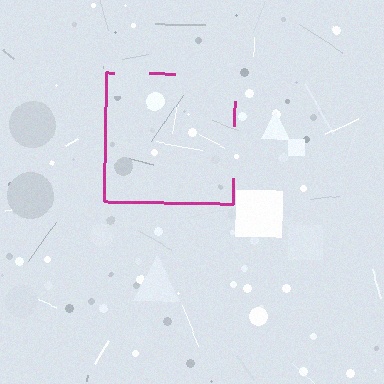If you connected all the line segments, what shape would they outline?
They would outline a square.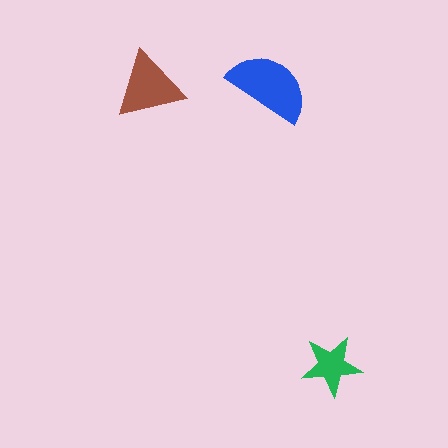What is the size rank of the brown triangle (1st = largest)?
2nd.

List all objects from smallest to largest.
The green star, the brown triangle, the blue semicircle.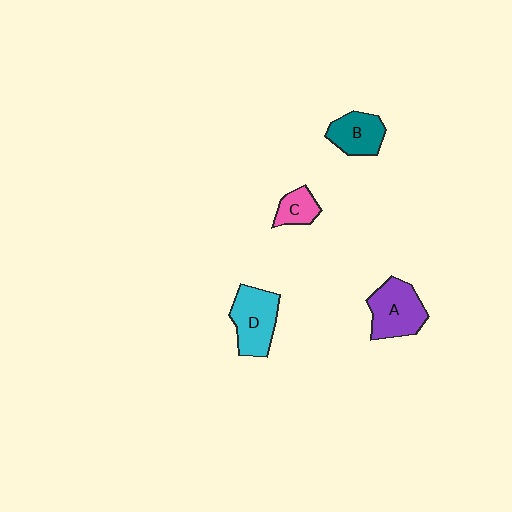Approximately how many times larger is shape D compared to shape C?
Approximately 2.1 times.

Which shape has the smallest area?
Shape C (pink).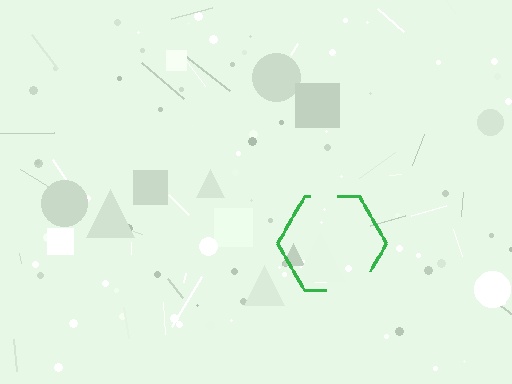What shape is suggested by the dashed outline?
The dashed outline suggests a hexagon.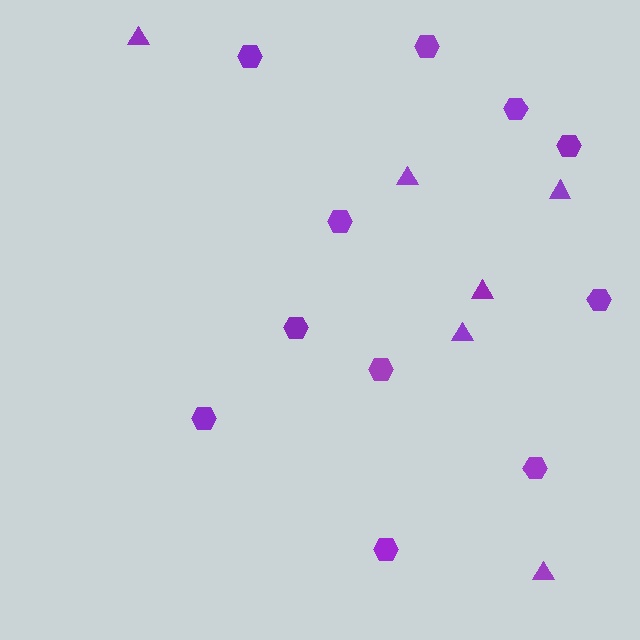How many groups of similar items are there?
There are 2 groups: one group of triangles (6) and one group of hexagons (11).